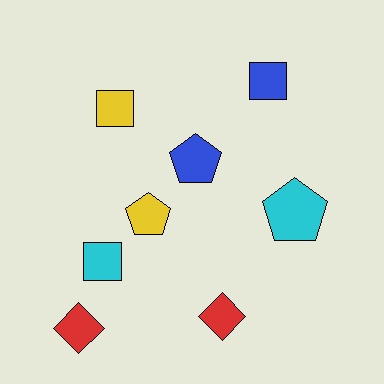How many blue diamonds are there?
There are no blue diamonds.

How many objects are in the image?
There are 8 objects.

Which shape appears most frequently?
Square, with 3 objects.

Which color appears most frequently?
Cyan, with 2 objects.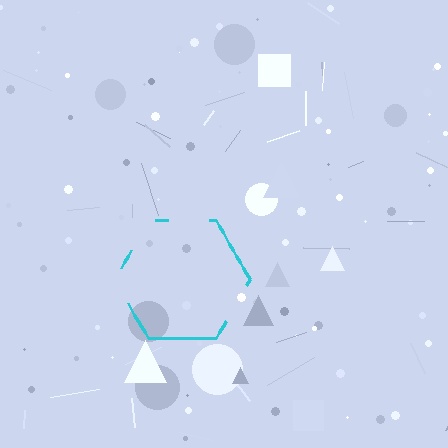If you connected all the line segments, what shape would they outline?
They would outline a hexagon.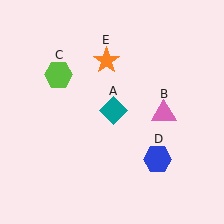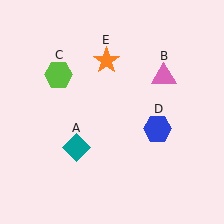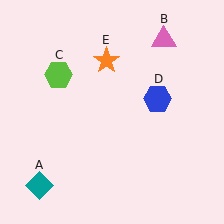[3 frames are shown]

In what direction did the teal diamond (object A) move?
The teal diamond (object A) moved down and to the left.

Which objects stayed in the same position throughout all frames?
Lime hexagon (object C) and orange star (object E) remained stationary.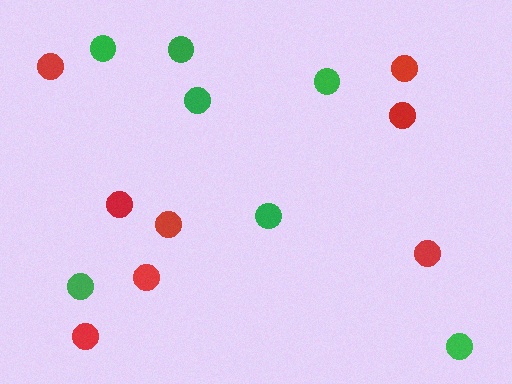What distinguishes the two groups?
There are 2 groups: one group of green circles (7) and one group of red circles (8).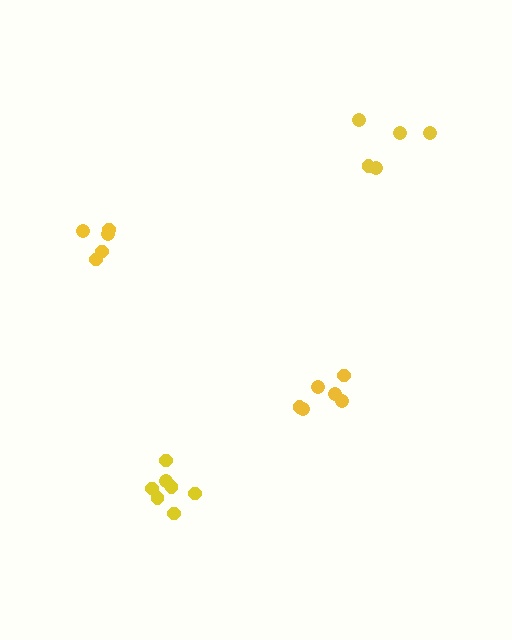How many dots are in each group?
Group 1: 6 dots, Group 2: 5 dots, Group 3: 5 dots, Group 4: 7 dots (23 total).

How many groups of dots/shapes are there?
There are 4 groups.